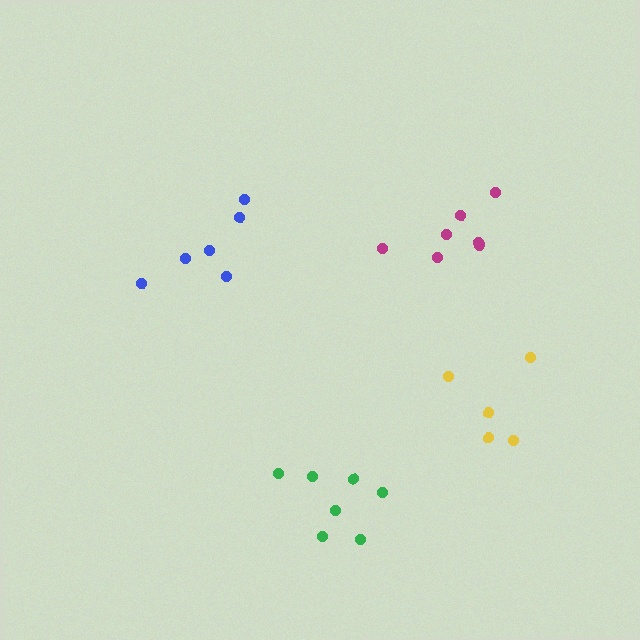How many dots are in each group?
Group 1: 5 dots, Group 2: 7 dots, Group 3: 6 dots, Group 4: 7 dots (25 total).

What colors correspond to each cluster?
The clusters are colored: yellow, magenta, blue, green.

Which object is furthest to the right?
The yellow cluster is rightmost.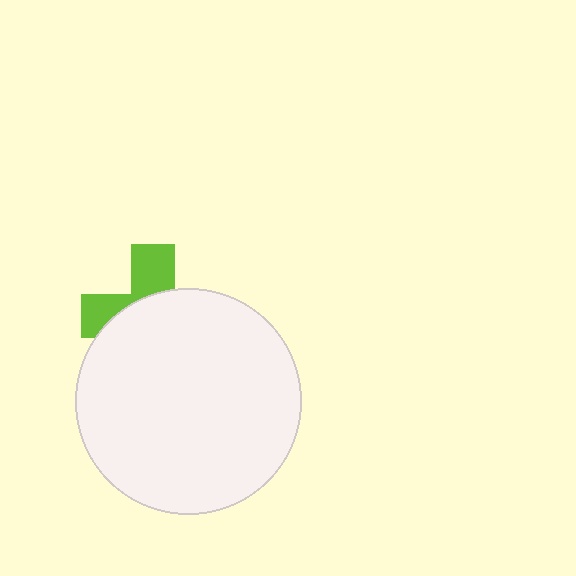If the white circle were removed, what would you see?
You would see the complete lime cross.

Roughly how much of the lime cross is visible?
A small part of it is visible (roughly 35%).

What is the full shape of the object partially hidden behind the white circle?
The partially hidden object is a lime cross.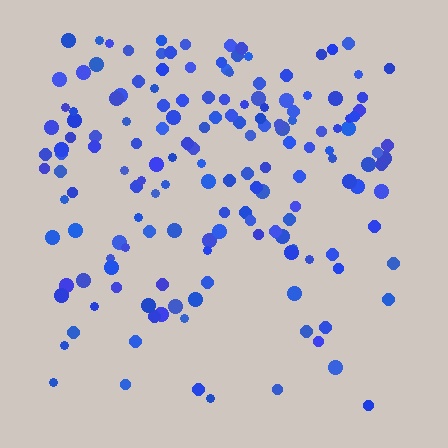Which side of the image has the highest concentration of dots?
The top.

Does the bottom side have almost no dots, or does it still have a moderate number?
Still a moderate number, just noticeably fewer than the top.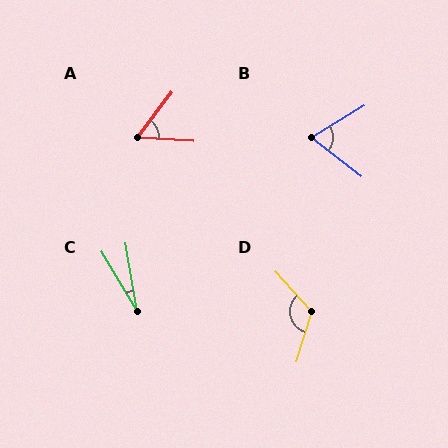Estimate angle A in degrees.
Approximately 57 degrees.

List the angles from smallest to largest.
C (21°), A (57°), B (69°), D (120°).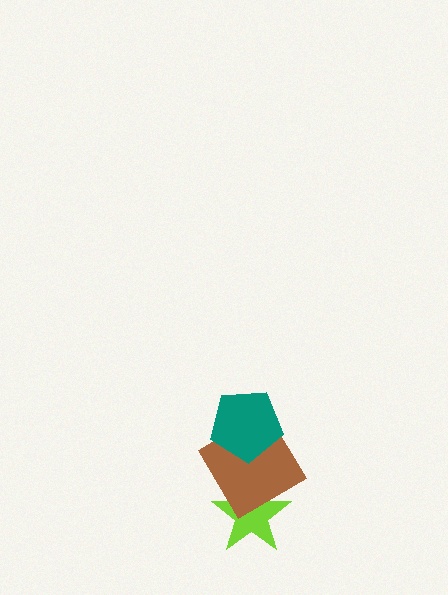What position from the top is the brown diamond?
The brown diamond is 2nd from the top.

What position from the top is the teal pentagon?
The teal pentagon is 1st from the top.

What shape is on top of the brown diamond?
The teal pentagon is on top of the brown diamond.